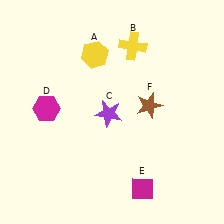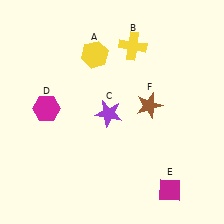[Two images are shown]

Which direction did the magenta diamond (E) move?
The magenta diamond (E) moved right.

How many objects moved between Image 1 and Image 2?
1 object moved between the two images.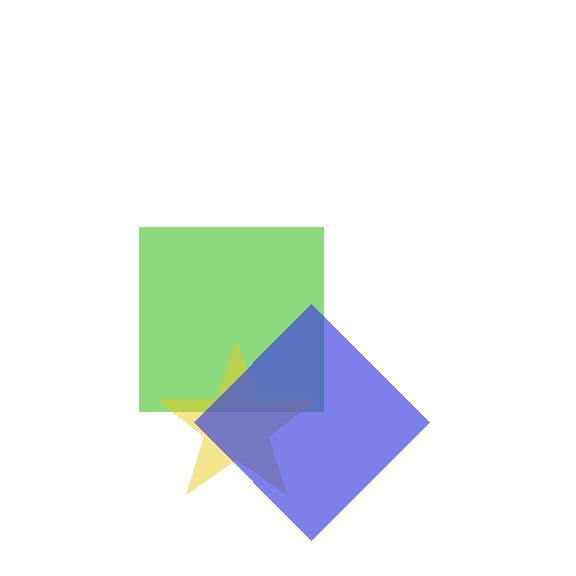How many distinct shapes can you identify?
There are 3 distinct shapes: a lime square, a yellow star, a blue diamond.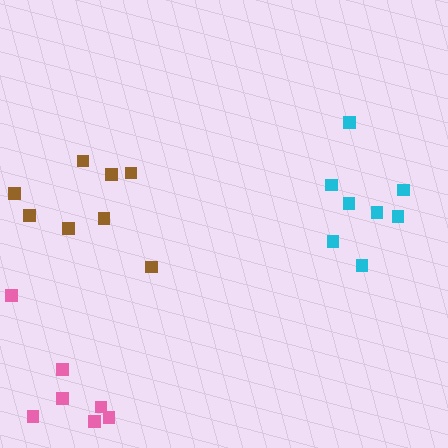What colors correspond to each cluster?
The clusters are colored: brown, pink, cyan.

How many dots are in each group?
Group 1: 8 dots, Group 2: 7 dots, Group 3: 8 dots (23 total).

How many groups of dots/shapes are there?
There are 3 groups.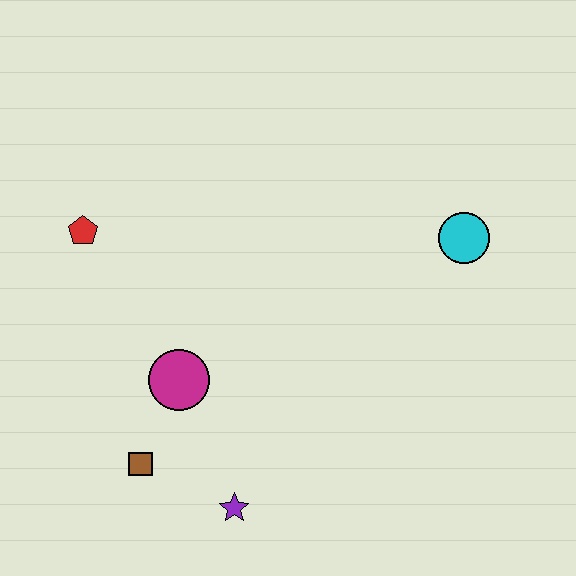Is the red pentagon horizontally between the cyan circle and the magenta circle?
No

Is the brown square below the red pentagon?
Yes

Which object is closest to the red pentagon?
The magenta circle is closest to the red pentagon.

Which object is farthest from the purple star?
The cyan circle is farthest from the purple star.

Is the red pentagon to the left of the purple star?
Yes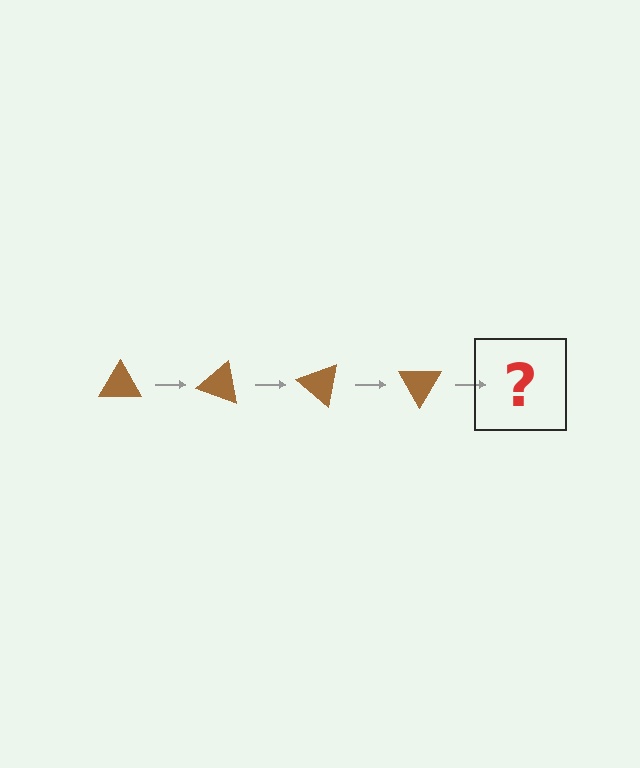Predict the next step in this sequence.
The next step is a brown triangle rotated 80 degrees.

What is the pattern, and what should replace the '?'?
The pattern is that the triangle rotates 20 degrees each step. The '?' should be a brown triangle rotated 80 degrees.